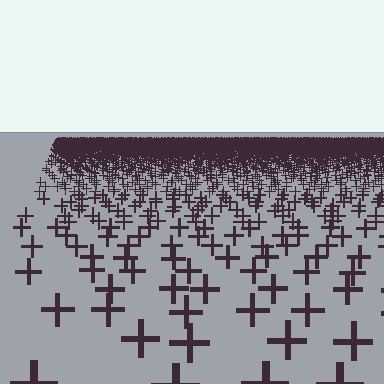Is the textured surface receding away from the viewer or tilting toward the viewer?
The surface is receding away from the viewer. Texture elements get smaller and denser toward the top.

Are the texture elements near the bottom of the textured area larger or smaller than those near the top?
Larger. Near the bottom, elements are closer to the viewer and appear at a bigger on-screen size.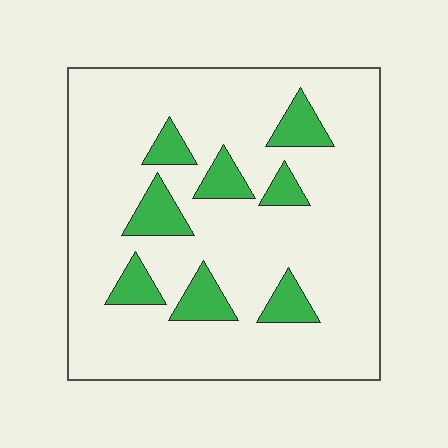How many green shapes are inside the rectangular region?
8.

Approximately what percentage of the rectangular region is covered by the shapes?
Approximately 15%.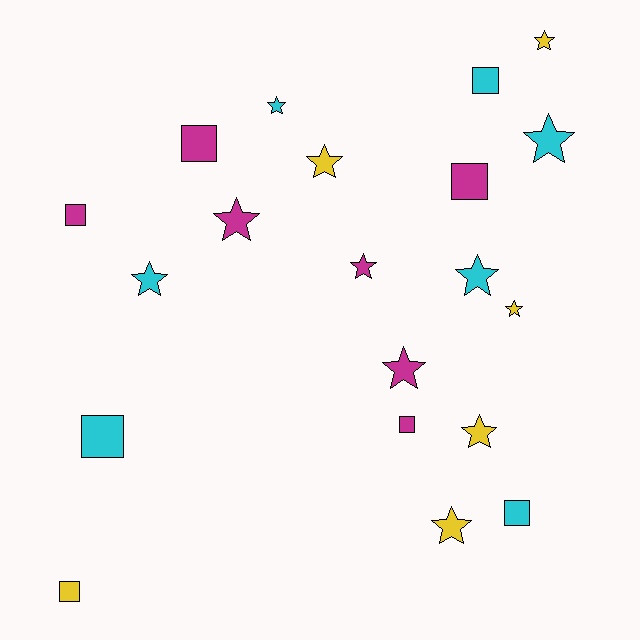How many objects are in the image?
There are 20 objects.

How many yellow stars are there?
There are 5 yellow stars.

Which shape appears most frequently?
Star, with 12 objects.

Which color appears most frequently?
Magenta, with 7 objects.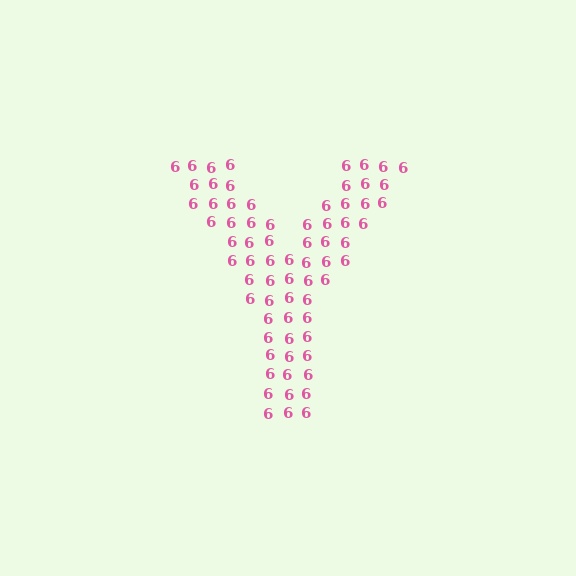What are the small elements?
The small elements are digit 6's.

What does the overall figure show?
The overall figure shows the letter Y.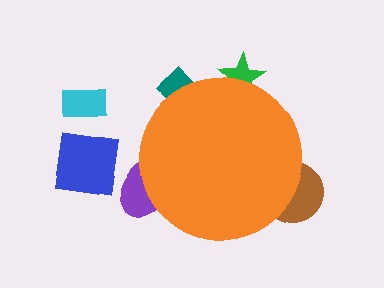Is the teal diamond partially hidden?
Yes, the teal diamond is partially hidden behind the orange circle.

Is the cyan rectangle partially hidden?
No, the cyan rectangle is fully visible.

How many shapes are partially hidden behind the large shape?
4 shapes are partially hidden.